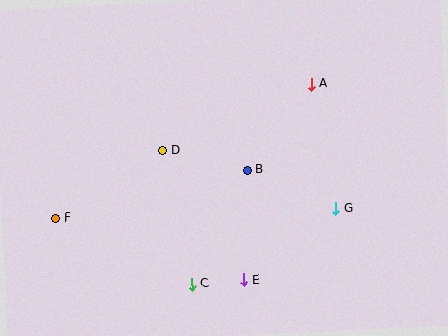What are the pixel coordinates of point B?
Point B is at (248, 170).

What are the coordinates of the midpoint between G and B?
The midpoint between G and B is at (292, 189).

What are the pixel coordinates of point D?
Point D is at (163, 151).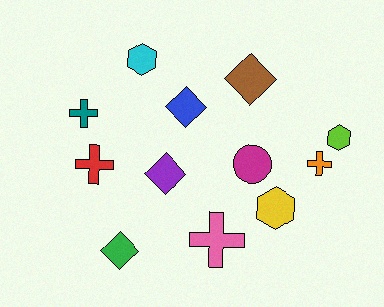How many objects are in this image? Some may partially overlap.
There are 12 objects.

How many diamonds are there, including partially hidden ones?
There are 4 diamonds.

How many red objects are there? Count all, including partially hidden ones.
There is 1 red object.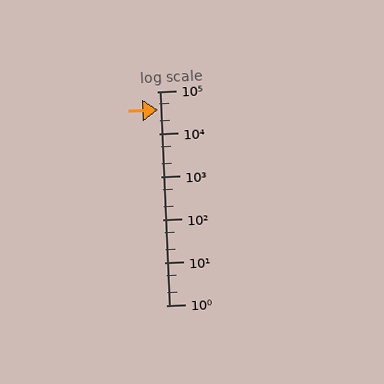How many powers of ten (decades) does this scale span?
The scale spans 5 decades, from 1 to 100000.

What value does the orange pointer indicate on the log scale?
The pointer indicates approximately 36000.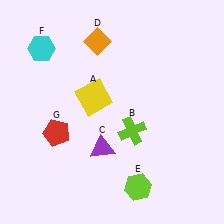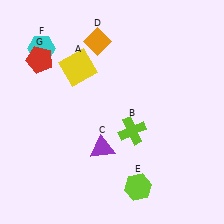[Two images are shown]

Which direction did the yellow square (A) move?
The yellow square (A) moved up.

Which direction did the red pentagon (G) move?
The red pentagon (G) moved up.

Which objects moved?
The objects that moved are: the yellow square (A), the red pentagon (G).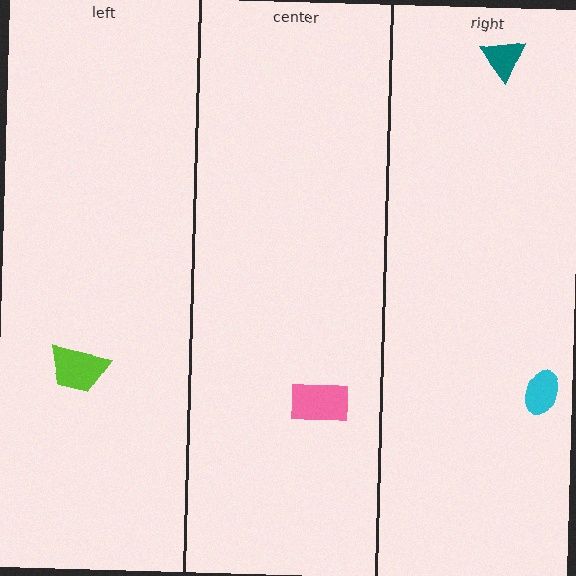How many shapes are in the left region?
1.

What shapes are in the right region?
The teal triangle, the cyan ellipse.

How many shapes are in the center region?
1.